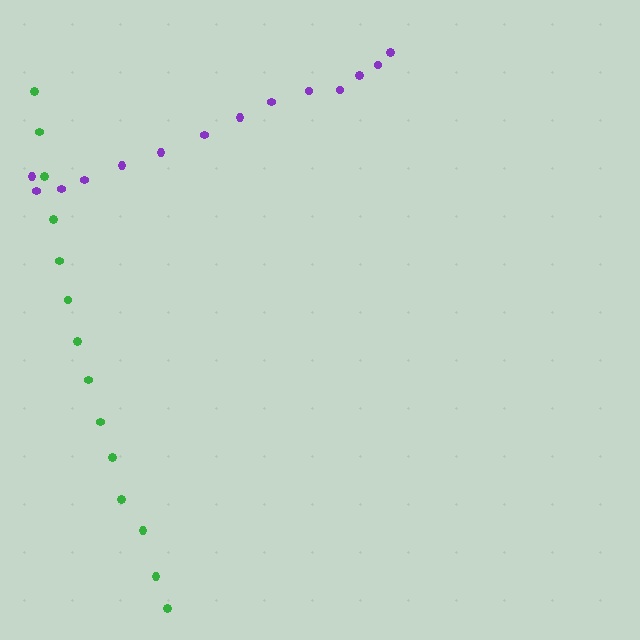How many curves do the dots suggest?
There are 2 distinct paths.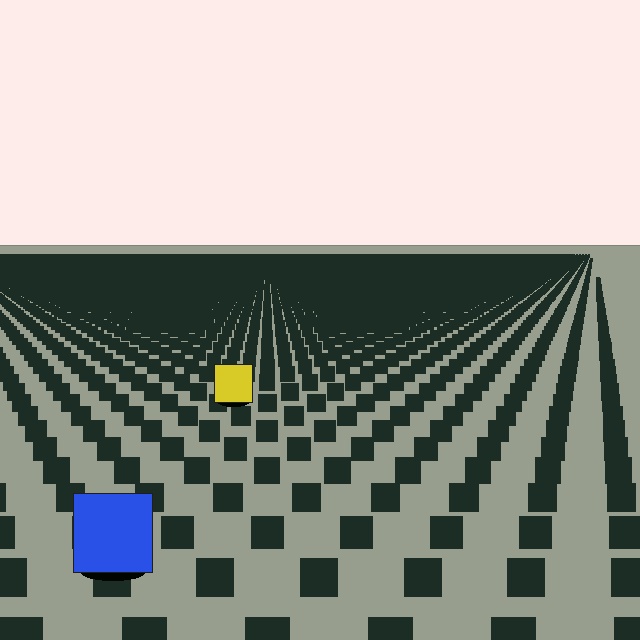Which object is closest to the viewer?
The blue square is closest. The texture marks near it are larger and more spread out.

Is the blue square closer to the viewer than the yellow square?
Yes. The blue square is closer — you can tell from the texture gradient: the ground texture is coarser near it.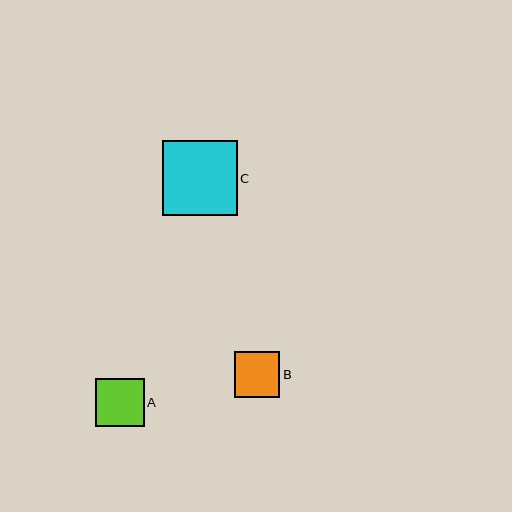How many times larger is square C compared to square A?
Square C is approximately 1.5 times the size of square A.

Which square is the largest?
Square C is the largest with a size of approximately 75 pixels.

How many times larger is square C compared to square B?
Square C is approximately 1.6 times the size of square B.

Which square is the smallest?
Square B is the smallest with a size of approximately 46 pixels.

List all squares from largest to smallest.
From largest to smallest: C, A, B.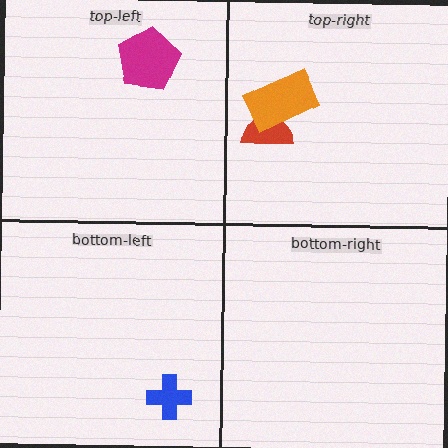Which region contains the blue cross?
The bottom-left region.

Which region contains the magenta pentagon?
The top-left region.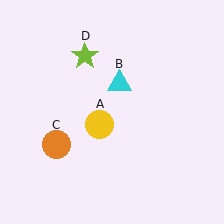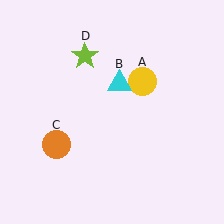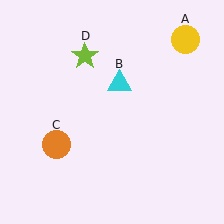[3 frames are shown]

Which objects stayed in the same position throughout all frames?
Cyan triangle (object B) and orange circle (object C) and lime star (object D) remained stationary.